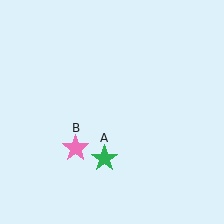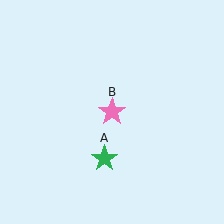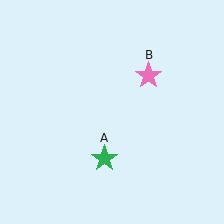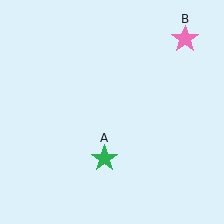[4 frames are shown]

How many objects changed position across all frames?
1 object changed position: pink star (object B).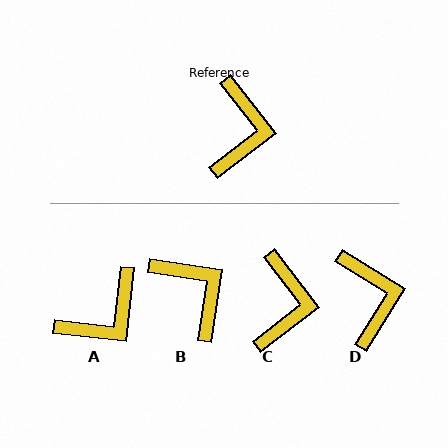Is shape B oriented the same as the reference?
No, it is off by about 44 degrees.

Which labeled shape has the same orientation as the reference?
C.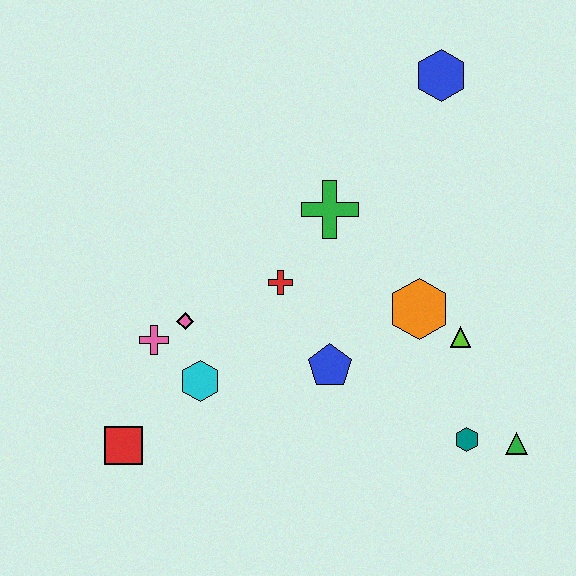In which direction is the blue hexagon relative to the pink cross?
The blue hexagon is to the right of the pink cross.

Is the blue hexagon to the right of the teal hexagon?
No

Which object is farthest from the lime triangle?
The red square is farthest from the lime triangle.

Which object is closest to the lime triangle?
The orange hexagon is closest to the lime triangle.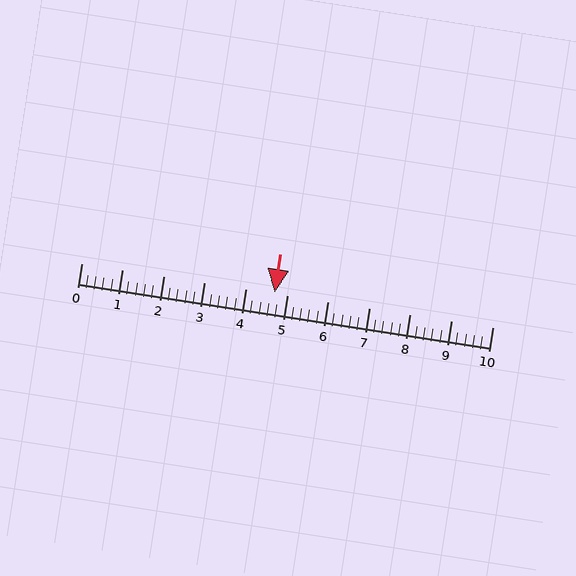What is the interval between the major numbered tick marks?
The major tick marks are spaced 1 units apart.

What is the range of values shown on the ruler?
The ruler shows values from 0 to 10.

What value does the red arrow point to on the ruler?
The red arrow points to approximately 4.7.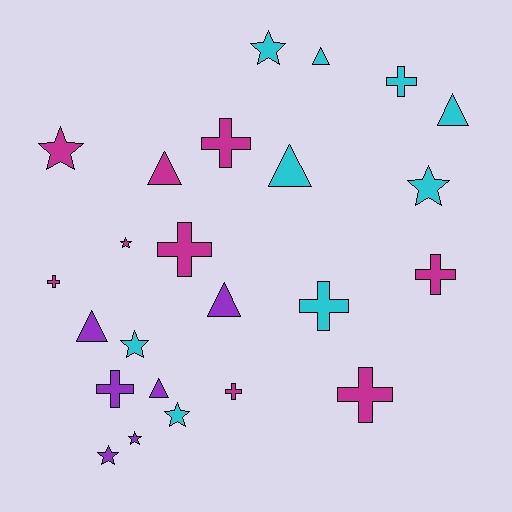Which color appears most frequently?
Magenta, with 9 objects.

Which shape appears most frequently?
Cross, with 9 objects.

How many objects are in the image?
There are 24 objects.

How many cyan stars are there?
There are 4 cyan stars.